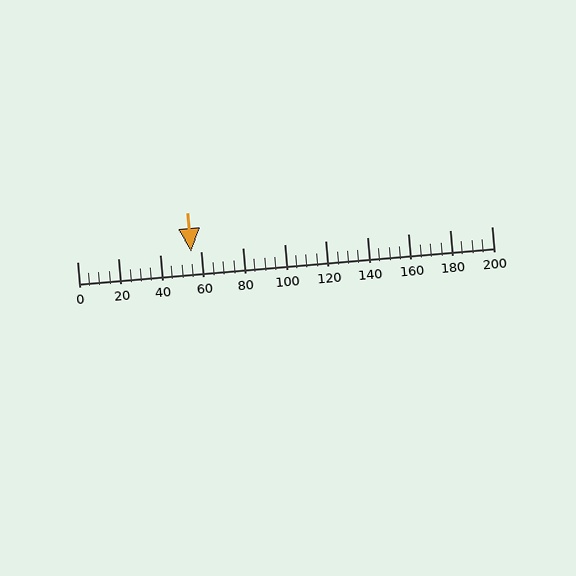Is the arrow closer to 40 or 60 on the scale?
The arrow is closer to 60.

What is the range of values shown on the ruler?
The ruler shows values from 0 to 200.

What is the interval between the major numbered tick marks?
The major tick marks are spaced 20 units apart.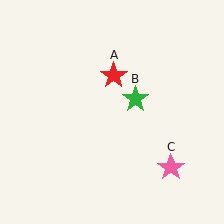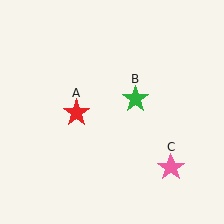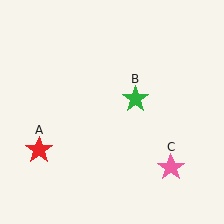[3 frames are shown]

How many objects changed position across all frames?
1 object changed position: red star (object A).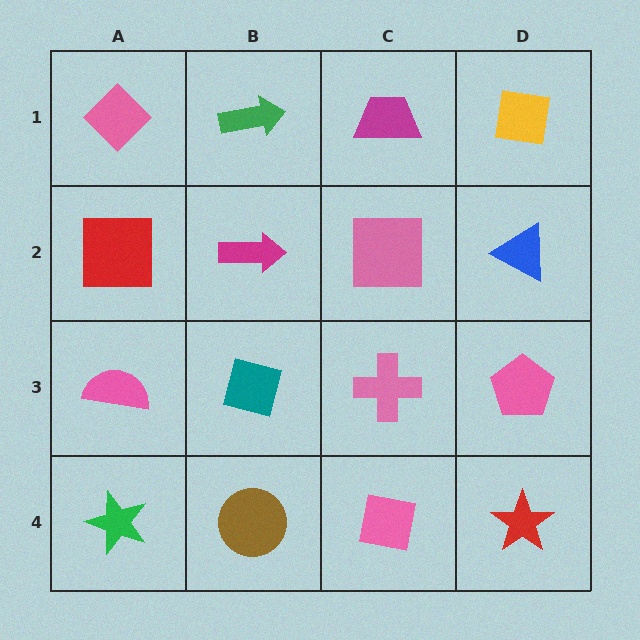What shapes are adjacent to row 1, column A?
A red square (row 2, column A), a green arrow (row 1, column B).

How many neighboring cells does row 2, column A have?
3.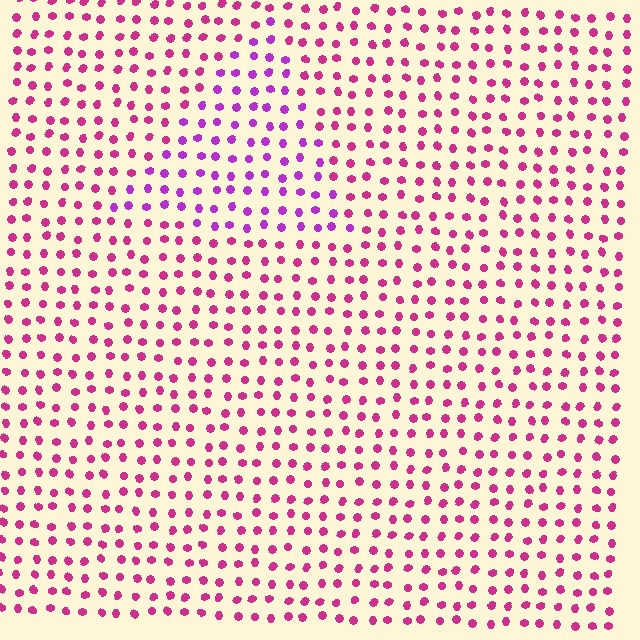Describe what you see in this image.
The image is filled with small magenta elements in a uniform arrangement. A triangle-shaped region is visible where the elements are tinted to a slightly different hue, forming a subtle color boundary.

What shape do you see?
I see a triangle.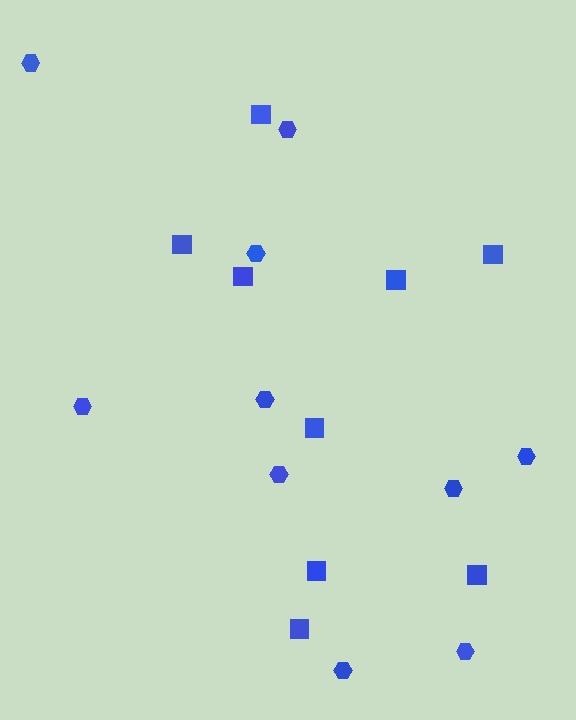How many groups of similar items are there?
There are 2 groups: one group of hexagons (10) and one group of squares (9).